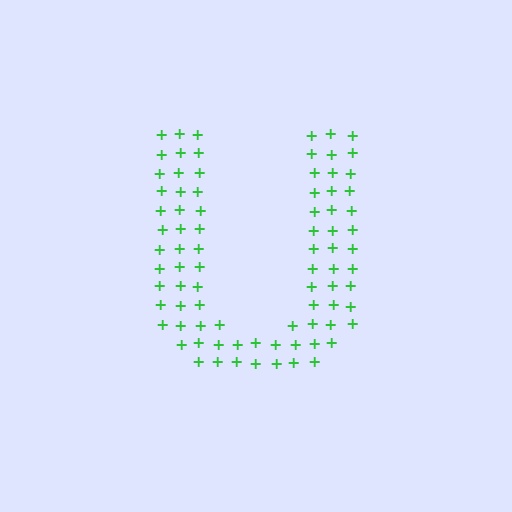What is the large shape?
The large shape is the letter U.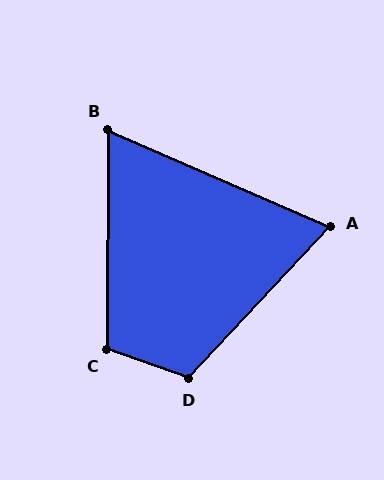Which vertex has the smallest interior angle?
B, at approximately 67 degrees.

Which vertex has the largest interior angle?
D, at approximately 113 degrees.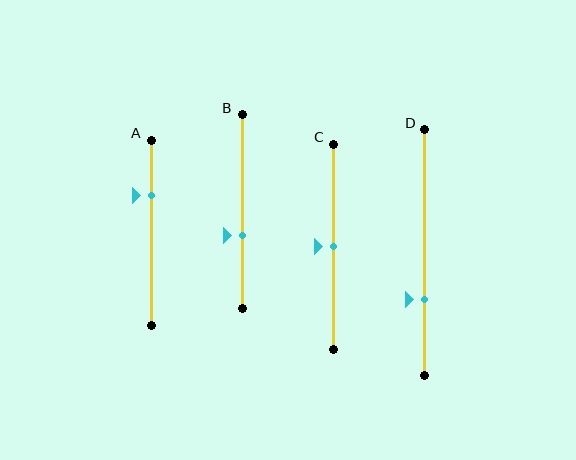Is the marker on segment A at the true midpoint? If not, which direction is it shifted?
No, the marker on segment A is shifted upward by about 20% of the segment length.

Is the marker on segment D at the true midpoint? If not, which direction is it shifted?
No, the marker on segment D is shifted downward by about 19% of the segment length.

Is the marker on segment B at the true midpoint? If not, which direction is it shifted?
No, the marker on segment B is shifted downward by about 12% of the segment length.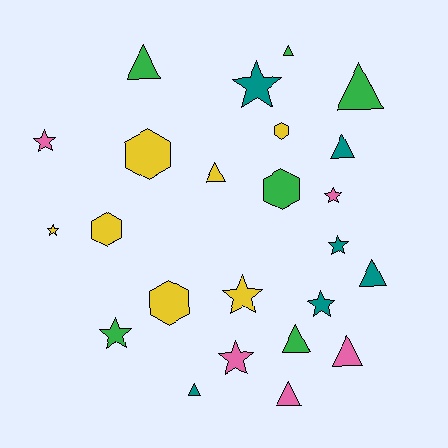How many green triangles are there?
There are 4 green triangles.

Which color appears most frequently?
Yellow, with 7 objects.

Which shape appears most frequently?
Triangle, with 10 objects.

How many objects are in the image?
There are 24 objects.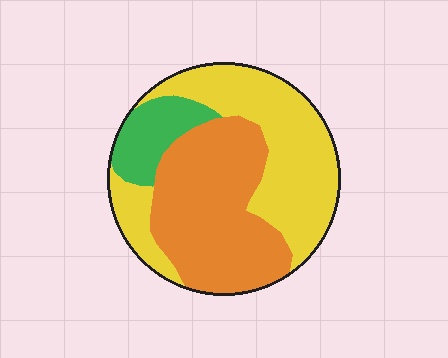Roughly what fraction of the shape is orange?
Orange takes up about two fifths (2/5) of the shape.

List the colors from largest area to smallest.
From largest to smallest: yellow, orange, green.